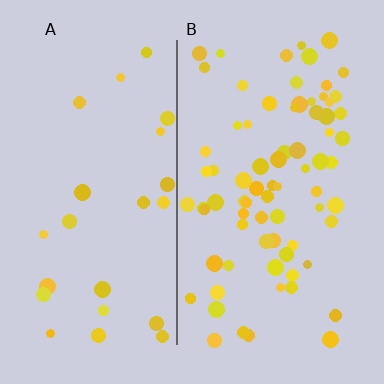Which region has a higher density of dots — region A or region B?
B (the right).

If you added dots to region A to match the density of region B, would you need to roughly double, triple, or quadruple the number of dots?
Approximately triple.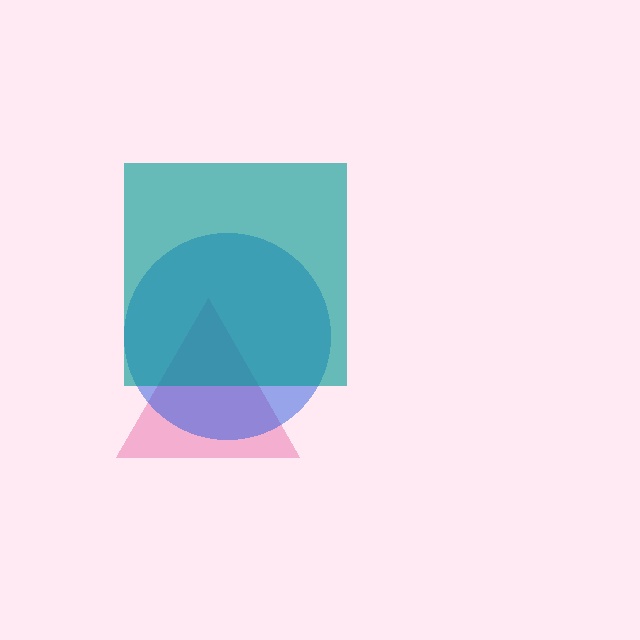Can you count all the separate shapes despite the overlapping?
Yes, there are 3 separate shapes.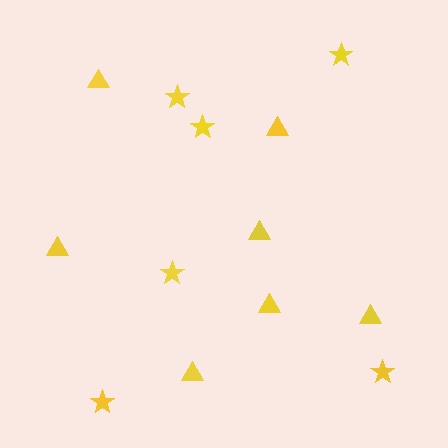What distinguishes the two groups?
There are 2 groups: one group of triangles (7) and one group of stars (6).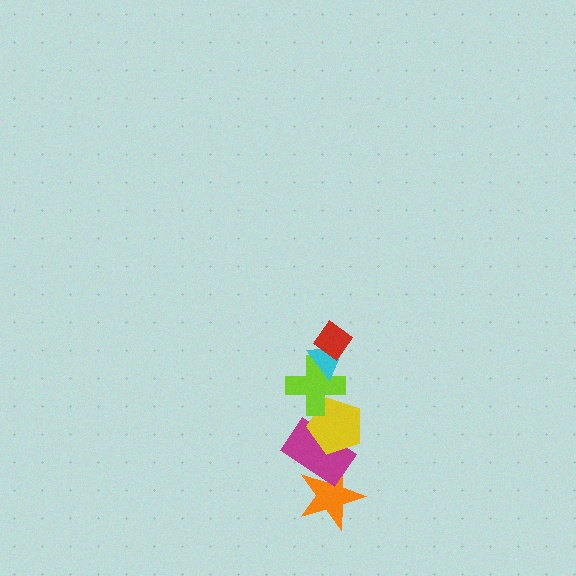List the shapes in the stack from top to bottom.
From top to bottom: the red diamond, the cyan triangle, the lime cross, the yellow pentagon, the magenta rectangle, the orange star.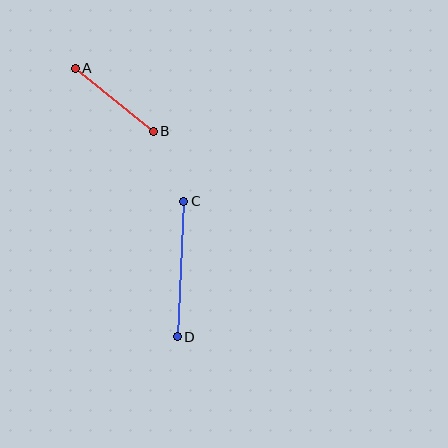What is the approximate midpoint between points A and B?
The midpoint is at approximately (114, 100) pixels.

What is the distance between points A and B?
The distance is approximately 100 pixels.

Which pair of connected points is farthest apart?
Points C and D are farthest apart.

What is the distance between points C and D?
The distance is approximately 136 pixels.